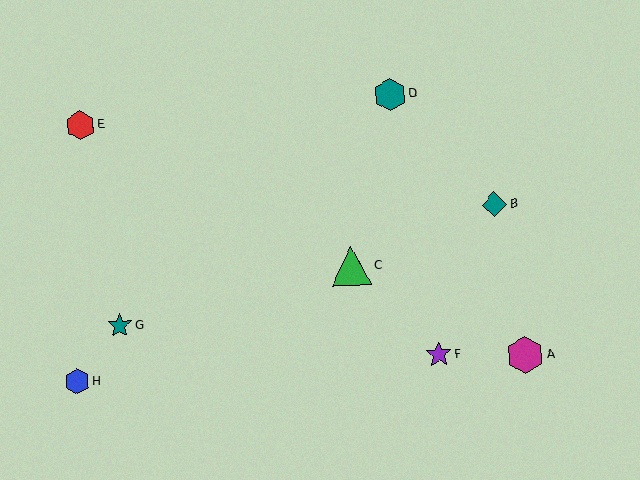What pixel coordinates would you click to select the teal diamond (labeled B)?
Click at (494, 204) to select the teal diamond B.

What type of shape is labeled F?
Shape F is a purple star.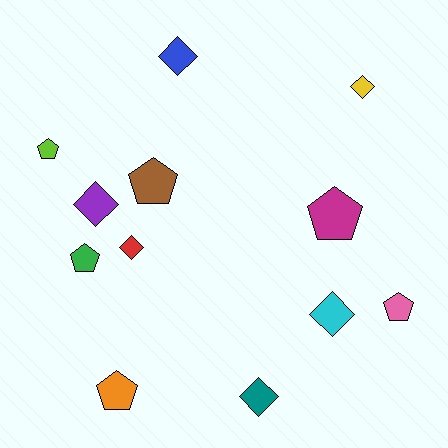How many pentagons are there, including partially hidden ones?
There are 6 pentagons.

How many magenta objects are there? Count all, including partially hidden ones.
There is 1 magenta object.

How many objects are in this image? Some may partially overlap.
There are 12 objects.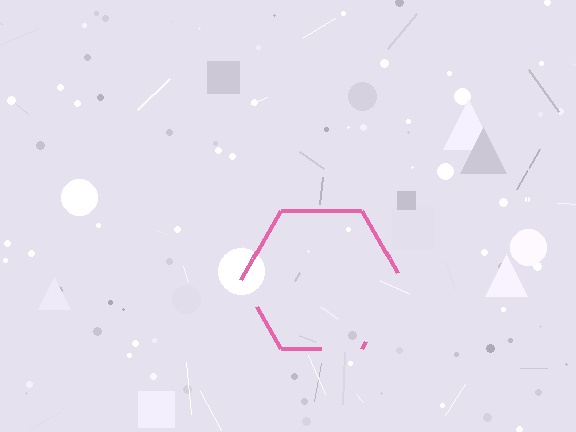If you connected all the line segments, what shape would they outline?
They would outline a hexagon.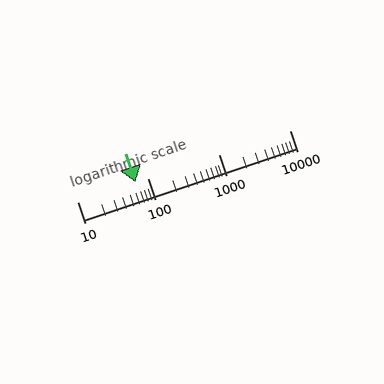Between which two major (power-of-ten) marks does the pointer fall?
The pointer is between 10 and 100.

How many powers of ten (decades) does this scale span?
The scale spans 3 decades, from 10 to 10000.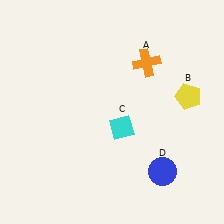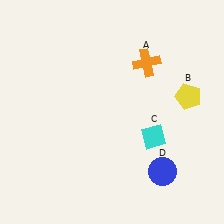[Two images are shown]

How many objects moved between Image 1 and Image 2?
1 object moved between the two images.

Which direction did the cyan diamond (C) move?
The cyan diamond (C) moved right.